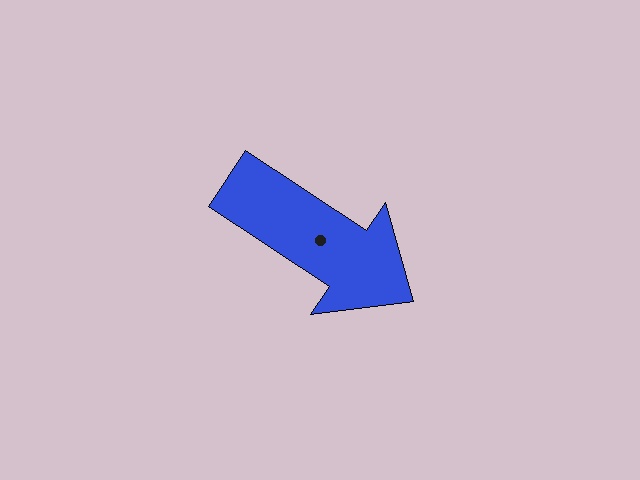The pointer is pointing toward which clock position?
Roughly 4 o'clock.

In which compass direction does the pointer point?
Southeast.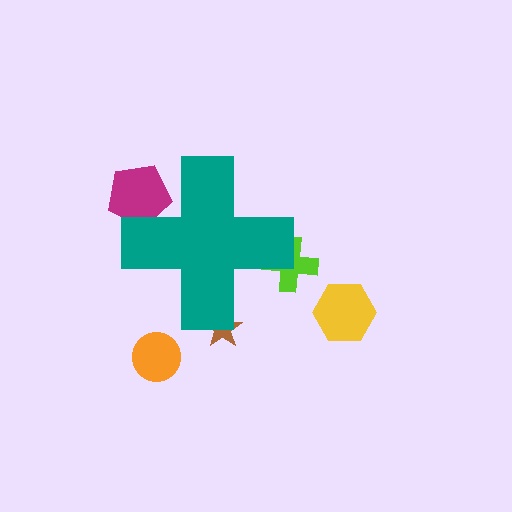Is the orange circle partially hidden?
No, the orange circle is fully visible.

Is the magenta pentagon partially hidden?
Yes, the magenta pentagon is partially hidden behind the teal cross.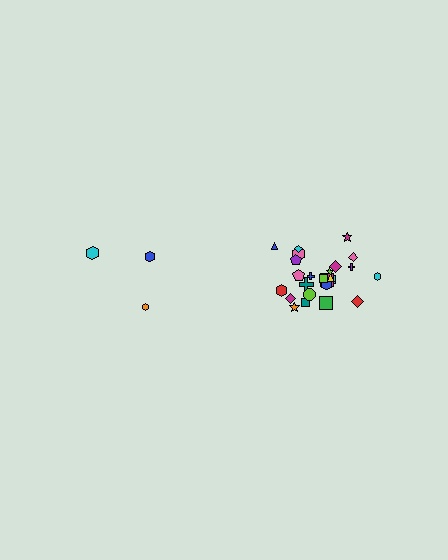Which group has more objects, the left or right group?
The right group.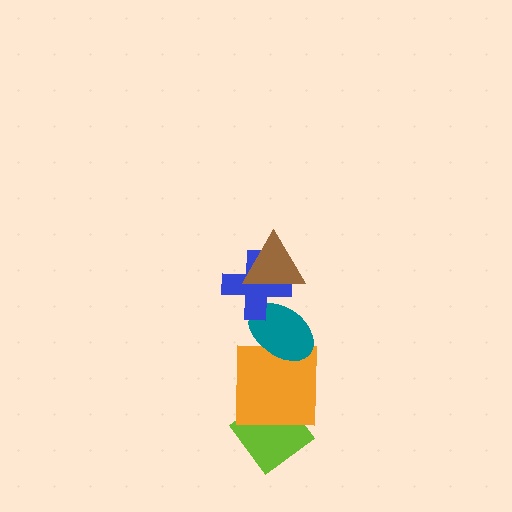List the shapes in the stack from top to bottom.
From top to bottom: the brown triangle, the blue cross, the teal ellipse, the orange square, the lime diamond.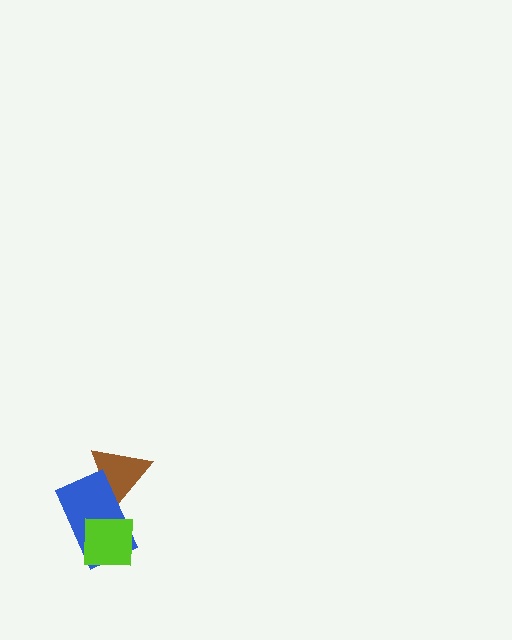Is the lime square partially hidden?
No, no other shape covers it.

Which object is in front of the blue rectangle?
The lime square is in front of the blue rectangle.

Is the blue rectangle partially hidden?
Yes, it is partially covered by another shape.